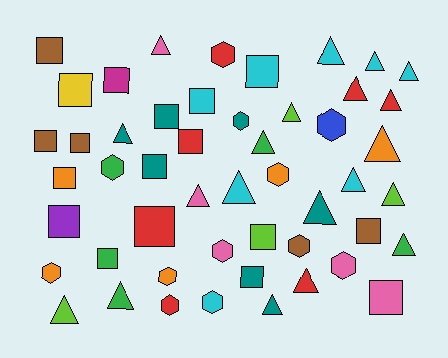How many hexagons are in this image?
There are 12 hexagons.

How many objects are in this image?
There are 50 objects.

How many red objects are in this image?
There are 7 red objects.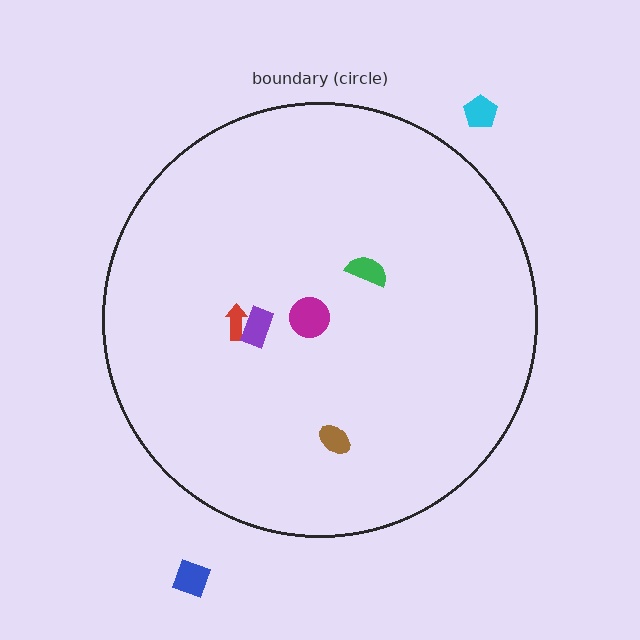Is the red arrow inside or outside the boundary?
Inside.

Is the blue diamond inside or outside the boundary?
Outside.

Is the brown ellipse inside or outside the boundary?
Inside.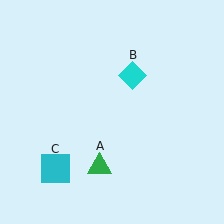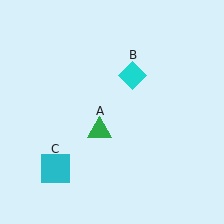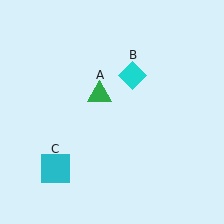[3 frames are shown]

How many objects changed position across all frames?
1 object changed position: green triangle (object A).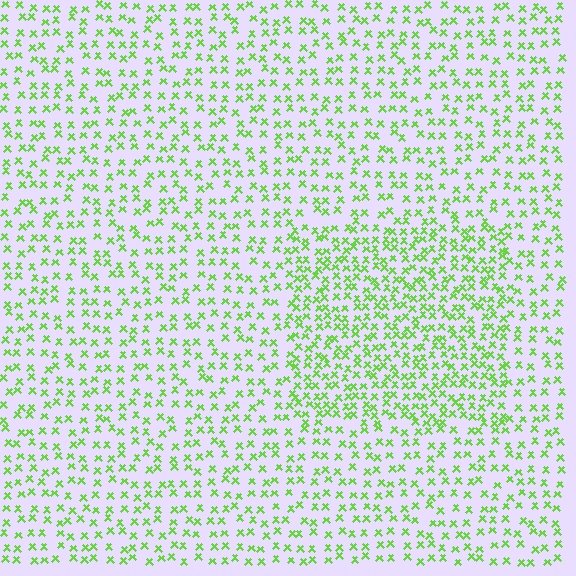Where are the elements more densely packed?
The elements are more densely packed inside the rectangle boundary.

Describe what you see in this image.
The image contains small lime elements arranged at two different densities. A rectangle-shaped region is visible where the elements are more densely packed than the surrounding area.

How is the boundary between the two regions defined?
The boundary is defined by a change in element density (approximately 1.7x ratio). All elements are the same color, size, and shape.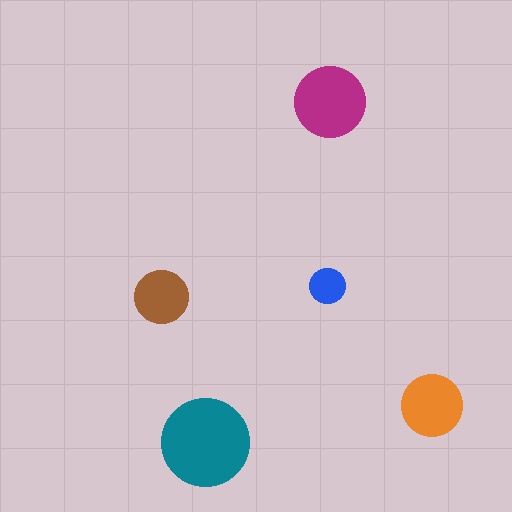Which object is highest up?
The magenta circle is topmost.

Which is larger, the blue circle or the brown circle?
The brown one.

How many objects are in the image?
There are 5 objects in the image.